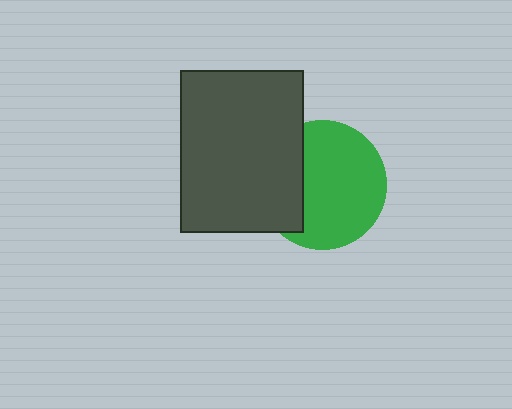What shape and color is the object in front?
The object in front is a dark gray rectangle.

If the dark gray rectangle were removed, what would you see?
You would see the complete green circle.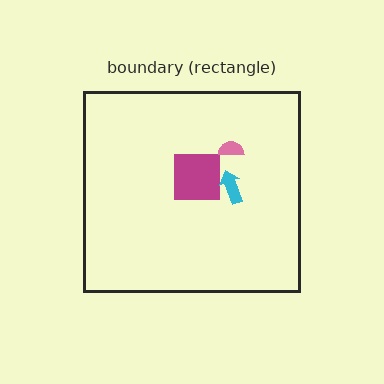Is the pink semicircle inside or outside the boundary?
Inside.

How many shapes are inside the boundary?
3 inside, 0 outside.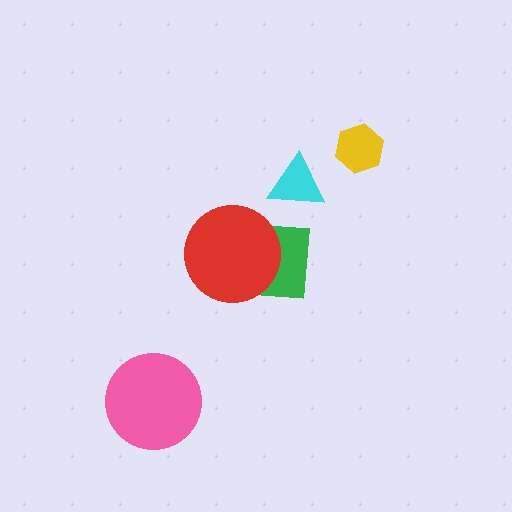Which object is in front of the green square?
The red circle is in front of the green square.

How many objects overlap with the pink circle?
0 objects overlap with the pink circle.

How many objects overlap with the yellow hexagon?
0 objects overlap with the yellow hexagon.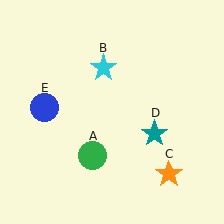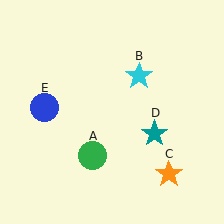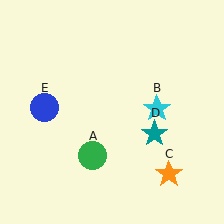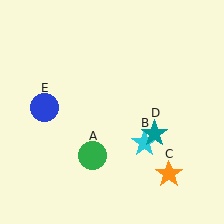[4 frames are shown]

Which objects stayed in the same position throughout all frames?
Green circle (object A) and orange star (object C) and teal star (object D) and blue circle (object E) remained stationary.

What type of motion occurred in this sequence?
The cyan star (object B) rotated clockwise around the center of the scene.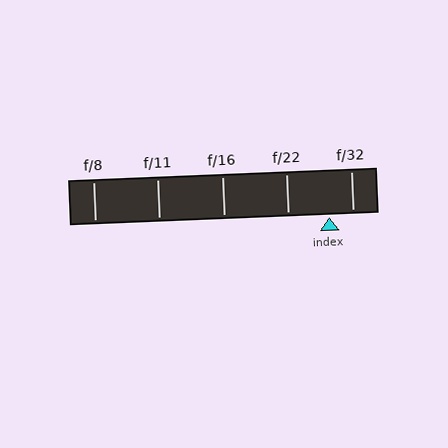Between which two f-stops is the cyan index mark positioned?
The index mark is between f/22 and f/32.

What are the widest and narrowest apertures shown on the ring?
The widest aperture shown is f/8 and the narrowest is f/32.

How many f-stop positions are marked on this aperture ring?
There are 5 f-stop positions marked.